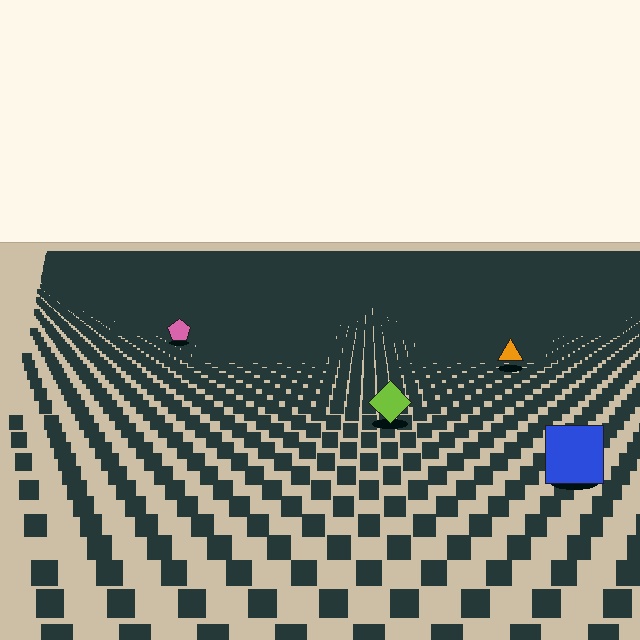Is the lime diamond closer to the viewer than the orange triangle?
Yes. The lime diamond is closer — you can tell from the texture gradient: the ground texture is coarser near it.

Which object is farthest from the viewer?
The pink pentagon is farthest from the viewer. It appears smaller and the ground texture around it is denser.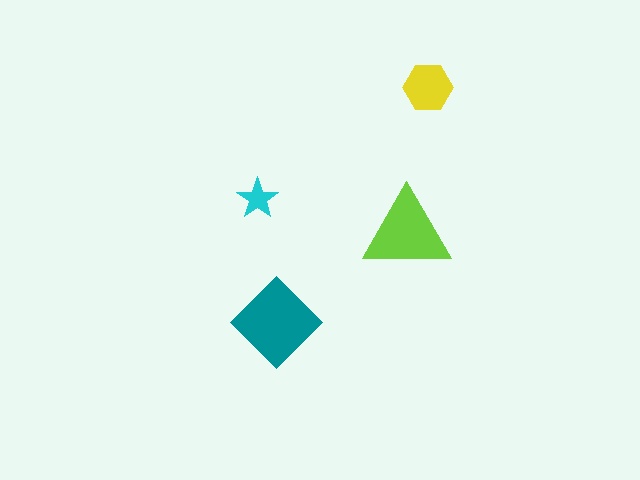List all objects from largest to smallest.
The teal diamond, the lime triangle, the yellow hexagon, the cyan star.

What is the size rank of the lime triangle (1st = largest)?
2nd.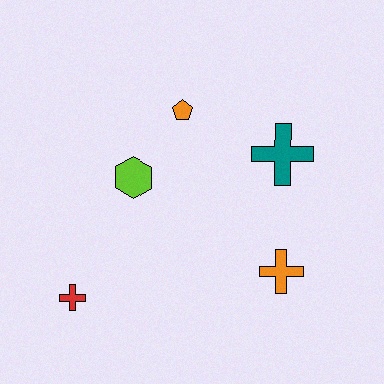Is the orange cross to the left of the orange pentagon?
No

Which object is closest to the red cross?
The lime hexagon is closest to the red cross.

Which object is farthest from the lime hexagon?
The orange cross is farthest from the lime hexagon.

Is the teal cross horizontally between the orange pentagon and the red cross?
No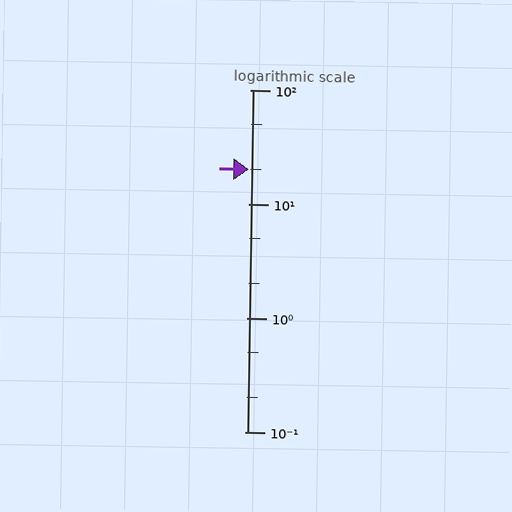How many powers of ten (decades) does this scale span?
The scale spans 3 decades, from 0.1 to 100.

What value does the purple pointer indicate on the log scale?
The pointer indicates approximately 20.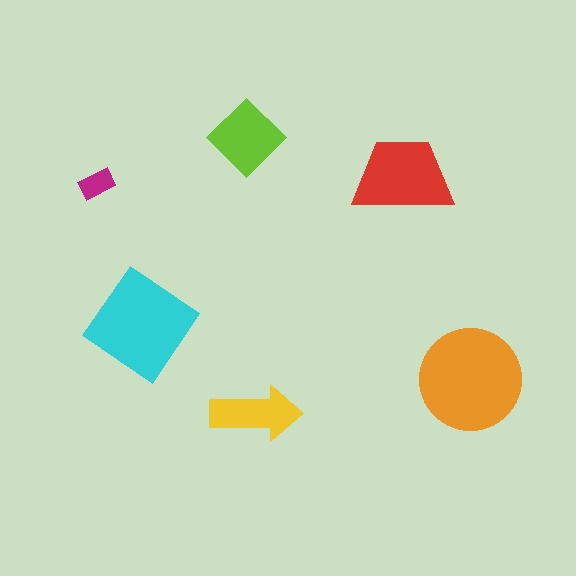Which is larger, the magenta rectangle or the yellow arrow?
The yellow arrow.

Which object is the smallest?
The magenta rectangle.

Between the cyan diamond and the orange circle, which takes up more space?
The orange circle.